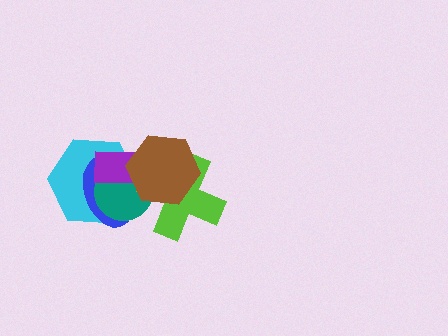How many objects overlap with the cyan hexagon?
4 objects overlap with the cyan hexagon.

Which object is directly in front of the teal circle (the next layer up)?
The purple rectangle is directly in front of the teal circle.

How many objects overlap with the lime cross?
2 objects overlap with the lime cross.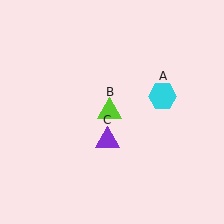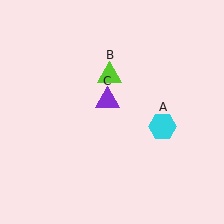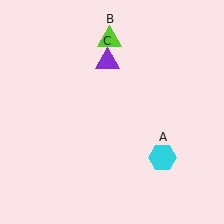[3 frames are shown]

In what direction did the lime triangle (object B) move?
The lime triangle (object B) moved up.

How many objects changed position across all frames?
3 objects changed position: cyan hexagon (object A), lime triangle (object B), purple triangle (object C).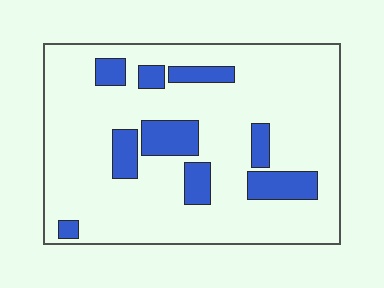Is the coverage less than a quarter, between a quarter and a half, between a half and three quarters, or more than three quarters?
Less than a quarter.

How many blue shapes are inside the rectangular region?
9.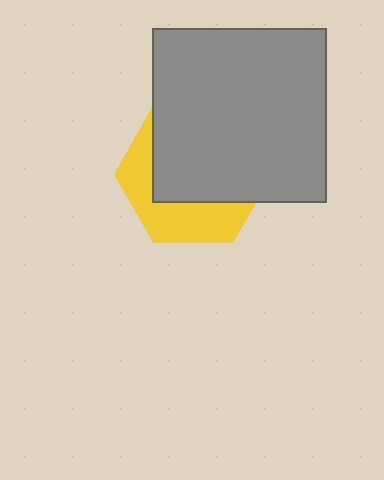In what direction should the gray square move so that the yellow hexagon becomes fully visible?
The gray square should move up. That is the shortest direction to clear the overlap and leave the yellow hexagon fully visible.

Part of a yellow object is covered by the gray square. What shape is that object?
It is a hexagon.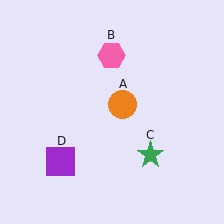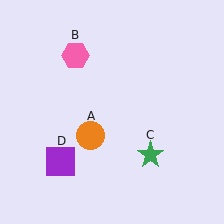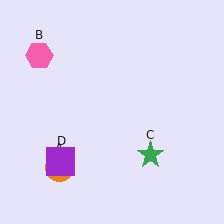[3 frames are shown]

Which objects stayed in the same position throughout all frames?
Green star (object C) and purple square (object D) remained stationary.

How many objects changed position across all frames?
2 objects changed position: orange circle (object A), pink hexagon (object B).